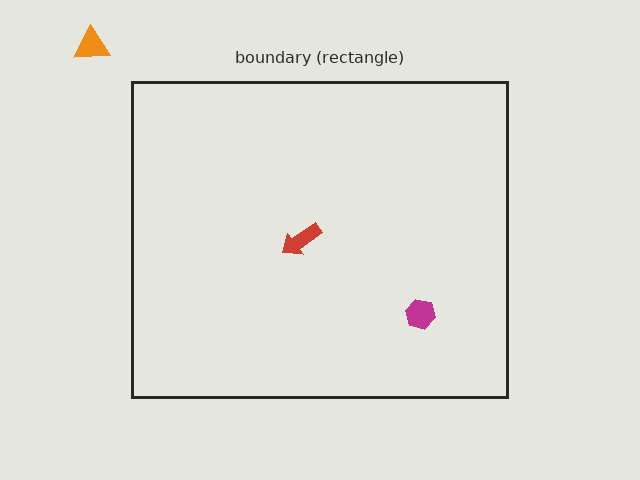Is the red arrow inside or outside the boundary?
Inside.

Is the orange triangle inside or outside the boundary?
Outside.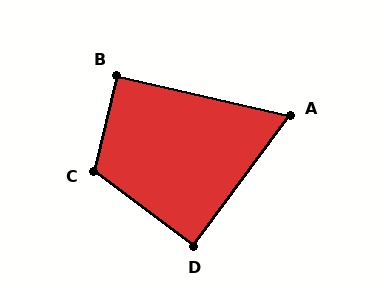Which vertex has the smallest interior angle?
A, at approximately 66 degrees.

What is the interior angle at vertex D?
Approximately 89 degrees (approximately right).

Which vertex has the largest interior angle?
C, at approximately 114 degrees.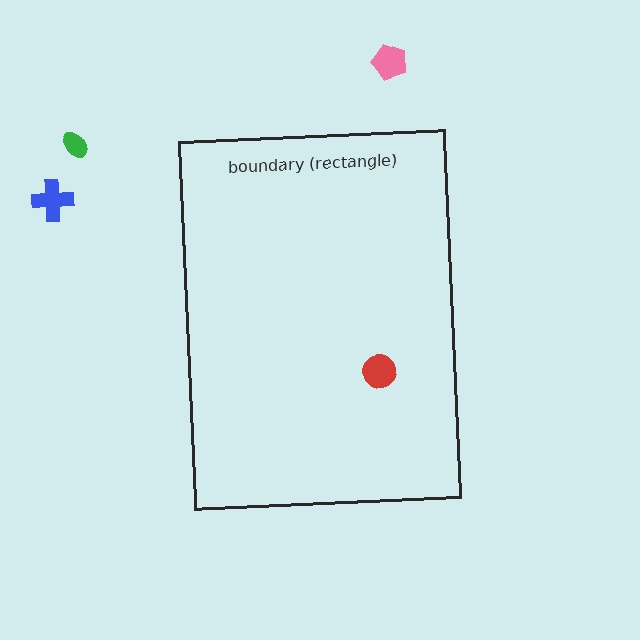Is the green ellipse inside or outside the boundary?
Outside.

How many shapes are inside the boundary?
1 inside, 3 outside.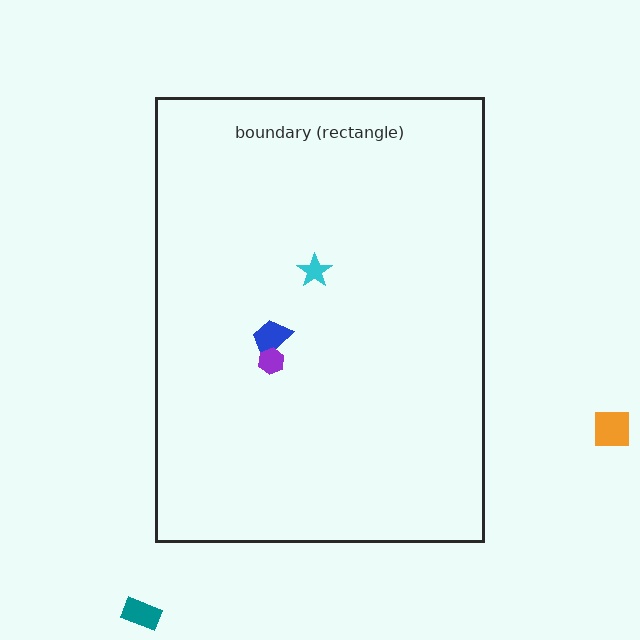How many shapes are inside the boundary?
3 inside, 2 outside.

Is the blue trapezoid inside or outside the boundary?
Inside.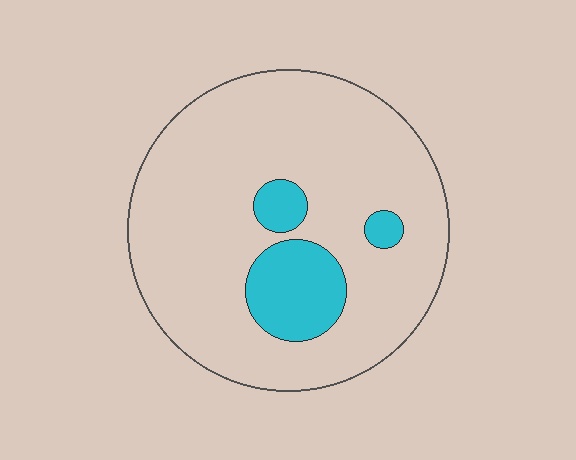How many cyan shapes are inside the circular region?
3.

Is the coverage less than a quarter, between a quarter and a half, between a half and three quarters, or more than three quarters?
Less than a quarter.